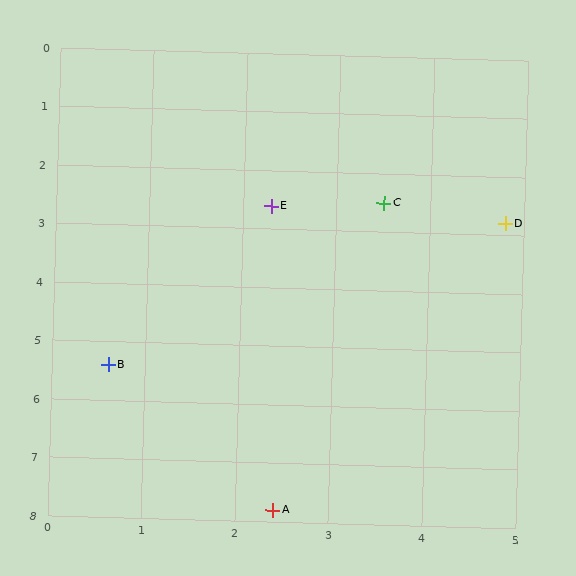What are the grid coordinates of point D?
Point D is at approximately (4.8, 2.8).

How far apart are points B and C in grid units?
Points B and C are about 4.1 grid units apart.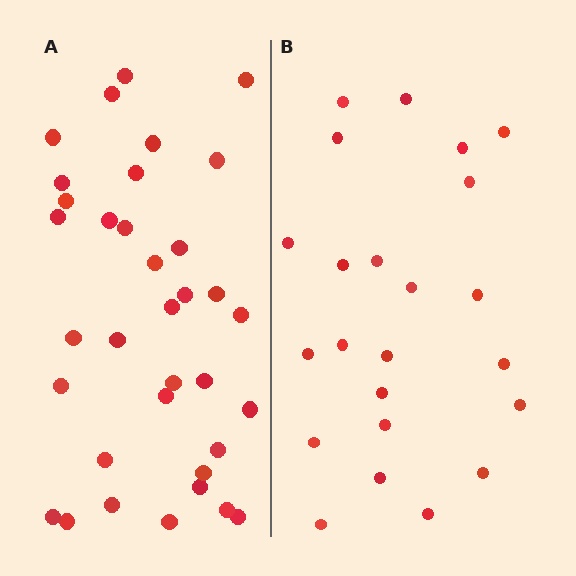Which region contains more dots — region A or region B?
Region A (the left region) has more dots.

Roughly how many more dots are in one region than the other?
Region A has roughly 12 or so more dots than region B.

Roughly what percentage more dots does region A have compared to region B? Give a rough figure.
About 50% more.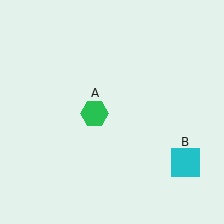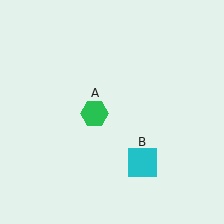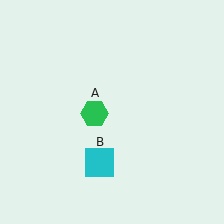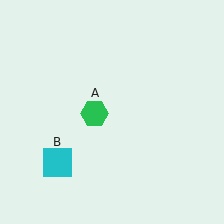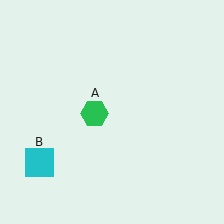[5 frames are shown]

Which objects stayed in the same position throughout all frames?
Green hexagon (object A) remained stationary.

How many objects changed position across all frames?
1 object changed position: cyan square (object B).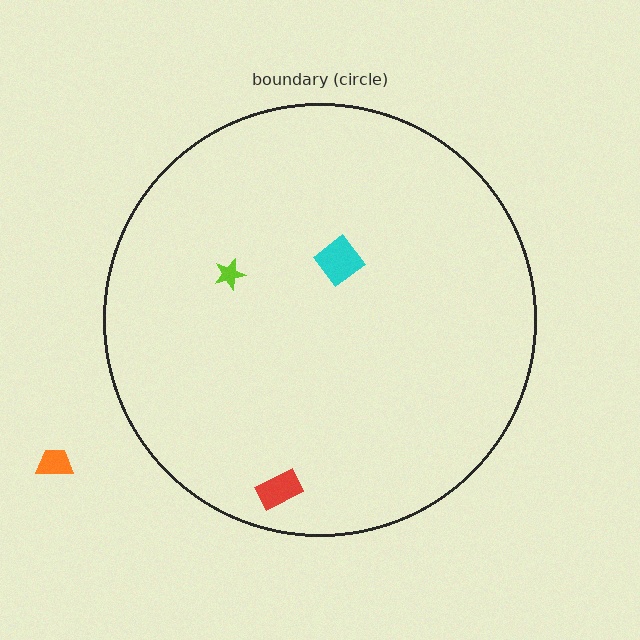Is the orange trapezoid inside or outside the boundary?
Outside.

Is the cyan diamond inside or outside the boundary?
Inside.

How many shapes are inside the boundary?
3 inside, 1 outside.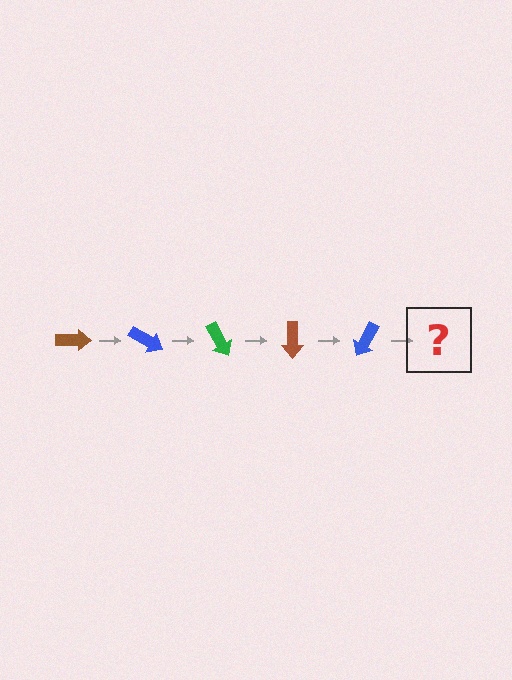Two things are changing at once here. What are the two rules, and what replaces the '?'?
The two rules are that it rotates 30 degrees each step and the color cycles through brown, blue, and green. The '?' should be a green arrow, rotated 150 degrees from the start.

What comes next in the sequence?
The next element should be a green arrow, rotated 150 degrees from the start.